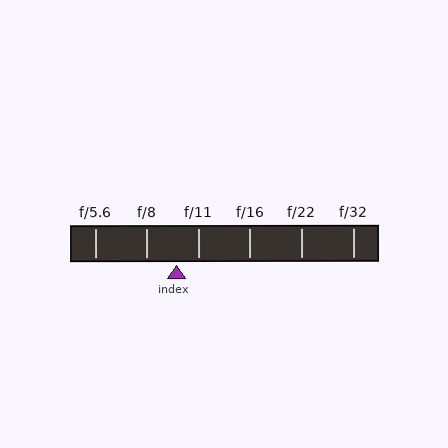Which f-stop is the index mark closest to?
The index mark is closest to f/11.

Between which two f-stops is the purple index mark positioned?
The index mark is between f/8 and f/11.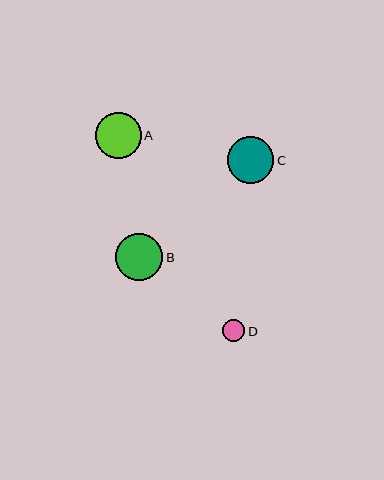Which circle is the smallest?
Circle D is the smallest with a size of approximately 22 pixels.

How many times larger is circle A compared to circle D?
Circle A is approximately 2.1 times the size of circle D.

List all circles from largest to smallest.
From largest to smallest: B, C, A, D.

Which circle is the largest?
Circle B is the largest with a size of approximately 48 pixels.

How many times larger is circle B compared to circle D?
Circle B is approximately 2.2 times the size of circle D.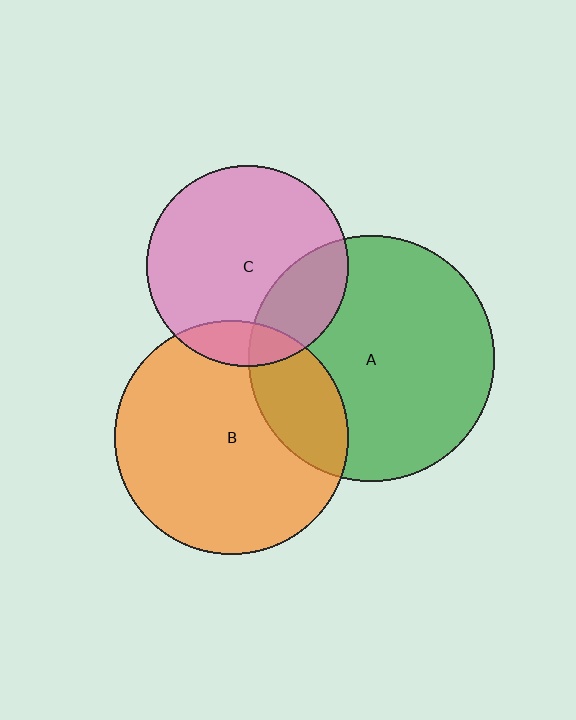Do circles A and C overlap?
Yes.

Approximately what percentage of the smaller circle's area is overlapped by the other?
Approximately 25%.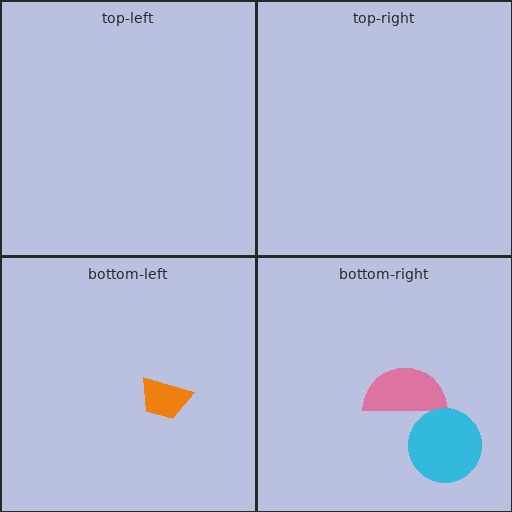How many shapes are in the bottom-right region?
2.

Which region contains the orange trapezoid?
The bottom-left region.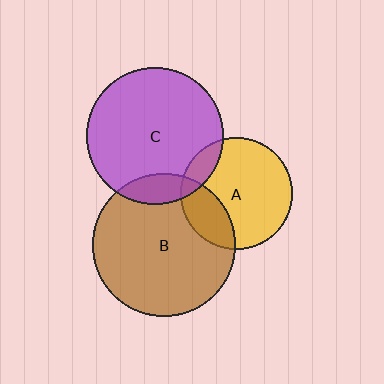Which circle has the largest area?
Circle B (brown).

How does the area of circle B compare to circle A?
Approximately 1.6 times.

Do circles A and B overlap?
Yes.